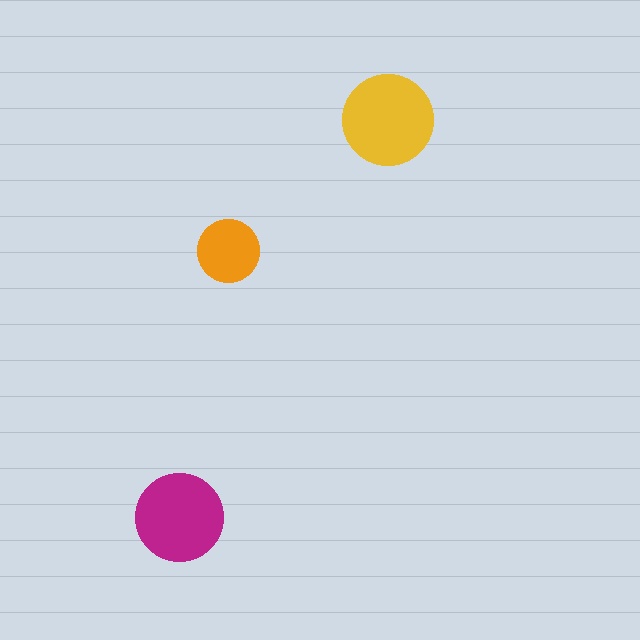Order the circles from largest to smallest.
the yellow one, the magenta one, the orange one.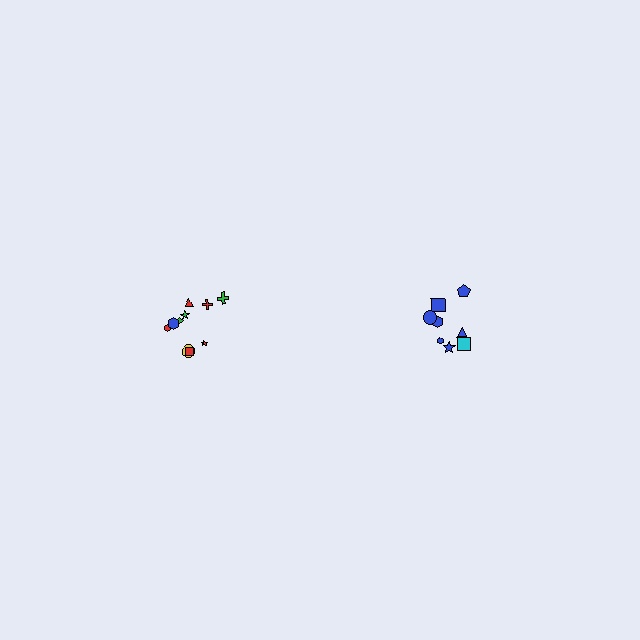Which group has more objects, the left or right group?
The left group.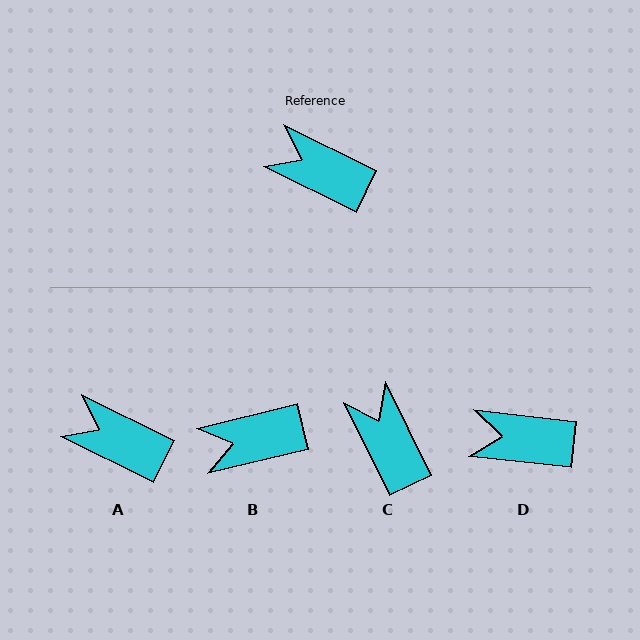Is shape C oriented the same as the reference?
No, it is off by about 38 degrees.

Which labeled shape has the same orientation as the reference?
A.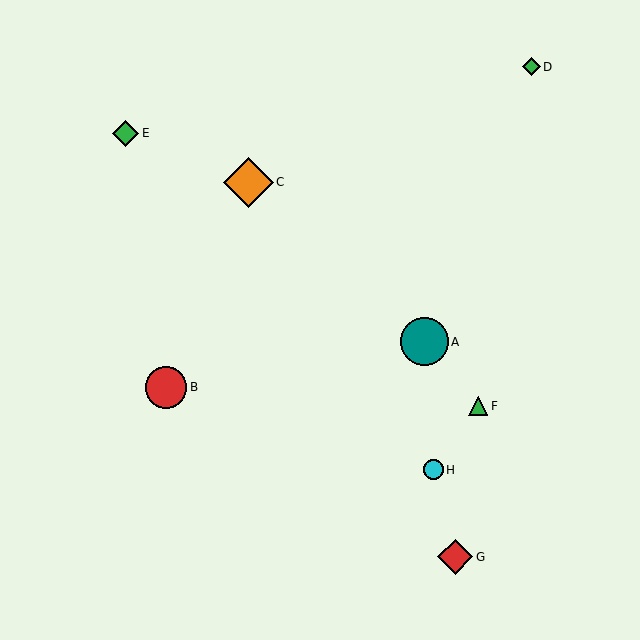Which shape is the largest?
The orange diamond (labeled C) is the largest.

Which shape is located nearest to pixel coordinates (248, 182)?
The orange diamond (labeled C) at (248, 182) is nearest to that location.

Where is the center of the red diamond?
The center of the red diamond is at (455, 557).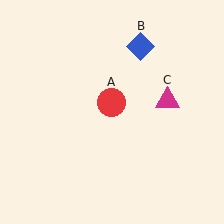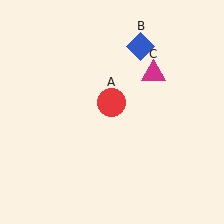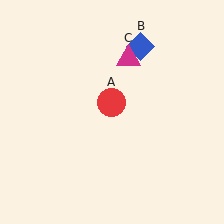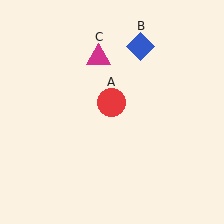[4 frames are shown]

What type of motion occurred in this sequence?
The magenta triangle (object C) rotated counterclockwise around the center of the scene.